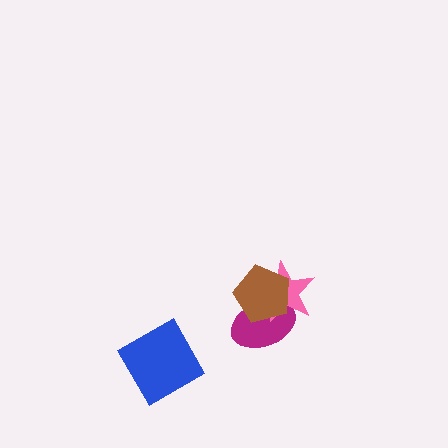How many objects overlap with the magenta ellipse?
2 objects overlap with the magenta ellipse.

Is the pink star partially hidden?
Yes, it is partially covered by another shape.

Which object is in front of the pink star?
The brown pentagon is in front of the pink star.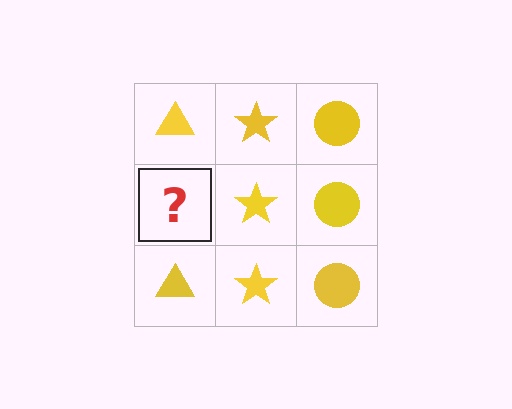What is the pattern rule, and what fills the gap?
The rule is that each column has a consistent shape. The gap should be filled with a yellow triangle.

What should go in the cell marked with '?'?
The missing cell should contain a yellow triangle.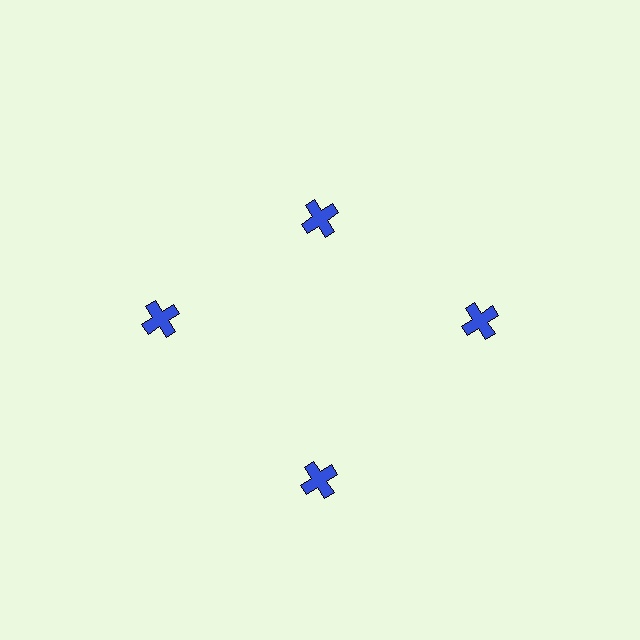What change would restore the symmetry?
The symmetry would be restored by moving it outward, back onto the ring so that all 4 crosses sit at equal angles and equal distance from the center.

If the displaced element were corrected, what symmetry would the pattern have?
It would have 4-fold rotational symmetry — the pattern would map onto itself every 90 degrees.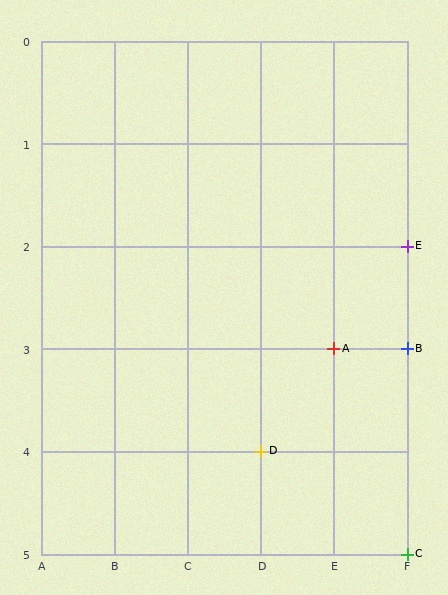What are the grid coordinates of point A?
Point A is at grid coordinates (E, 3).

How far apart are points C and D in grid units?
Points C and D are 2 columns and 1 row apart (about 2.2 grid units diagonally).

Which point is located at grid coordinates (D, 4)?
Point D is at (D, 4).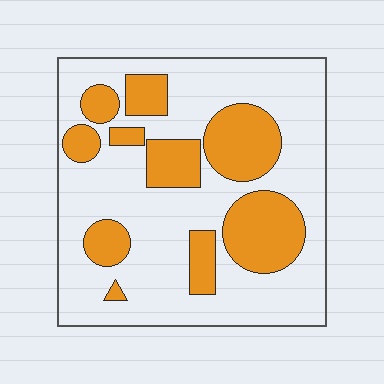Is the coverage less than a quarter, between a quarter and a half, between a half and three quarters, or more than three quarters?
Between a quarter and a half.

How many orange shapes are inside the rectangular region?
10.